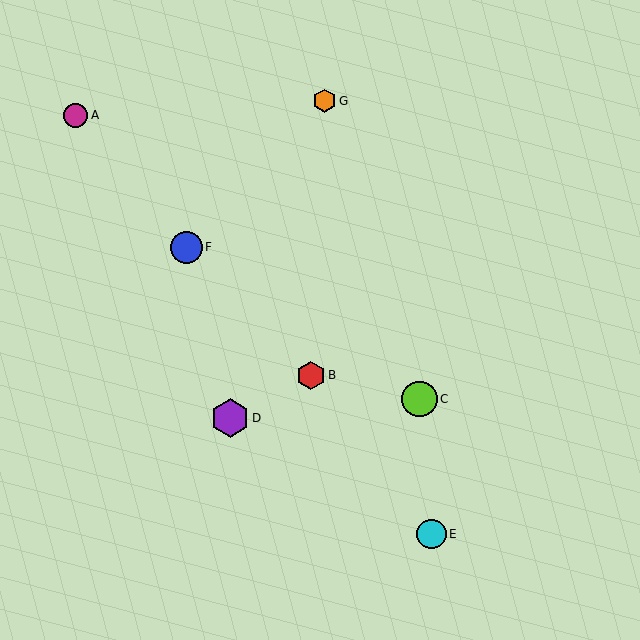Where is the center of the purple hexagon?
The center of the purple hexagon is at (230, 418).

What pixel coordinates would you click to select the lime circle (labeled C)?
Click at (419, 399) to select the lime circle C.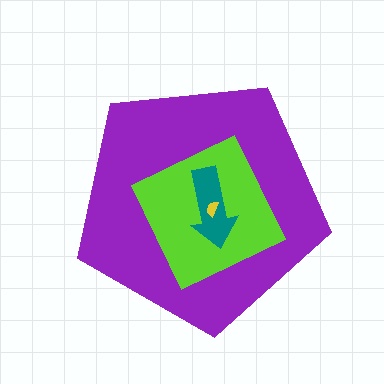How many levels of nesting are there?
4.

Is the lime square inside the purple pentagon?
Yes.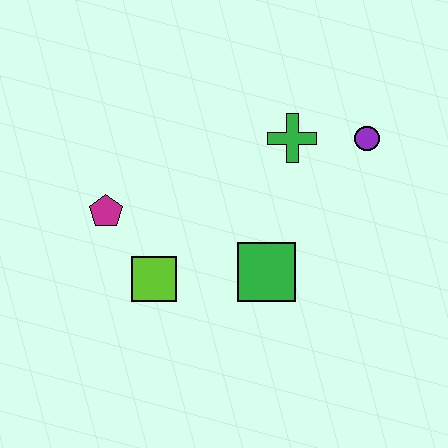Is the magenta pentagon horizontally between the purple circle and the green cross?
No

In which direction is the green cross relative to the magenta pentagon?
The green cross is to the right of the magenta pentagon.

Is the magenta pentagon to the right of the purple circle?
No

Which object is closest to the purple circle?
The green cross is closest to the purple circle.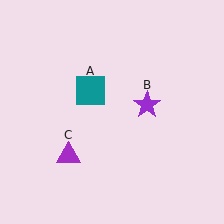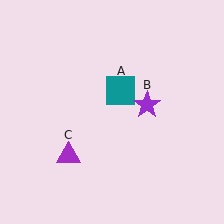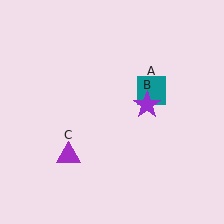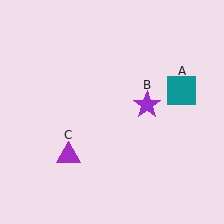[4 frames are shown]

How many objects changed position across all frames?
1 object changed position: teal square (object A).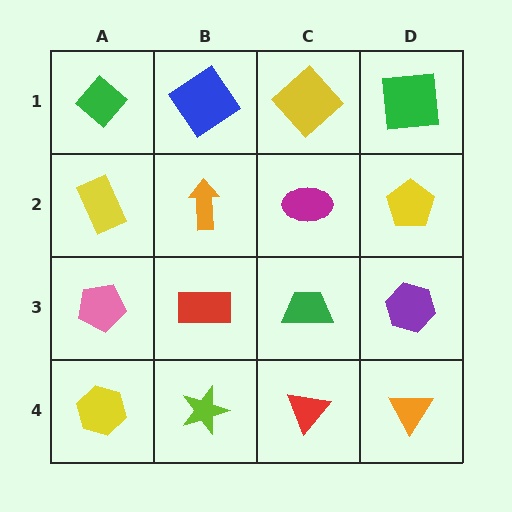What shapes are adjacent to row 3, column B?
An orange arrow (row 2, column B), a lime star (row 4, column B), a pink pentagon (row 3, column A), a green trapezoid (row 3, column C).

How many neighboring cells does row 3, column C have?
4.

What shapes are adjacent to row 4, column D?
A purple hexagon (row 3, column D), a red triangle (row 4, column C).